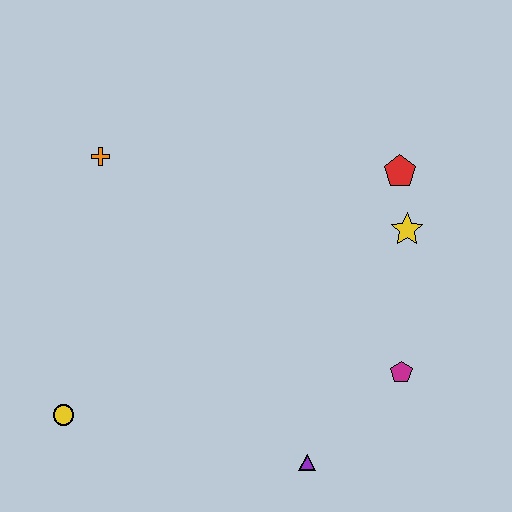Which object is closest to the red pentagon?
The yellow star is closest to the red pentagon.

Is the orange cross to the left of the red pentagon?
Yes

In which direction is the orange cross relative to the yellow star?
The orange cross is to the left of the yellow star.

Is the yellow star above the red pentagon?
No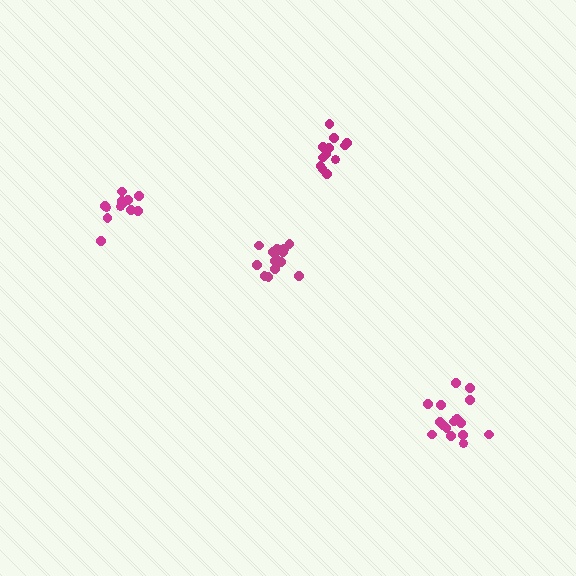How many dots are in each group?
Group 1: 17 dots, Group 2: 12 dots, Group 3: 12 dots, Group 4: 16 dots (57 total).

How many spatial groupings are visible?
There are 4 spatial groupings.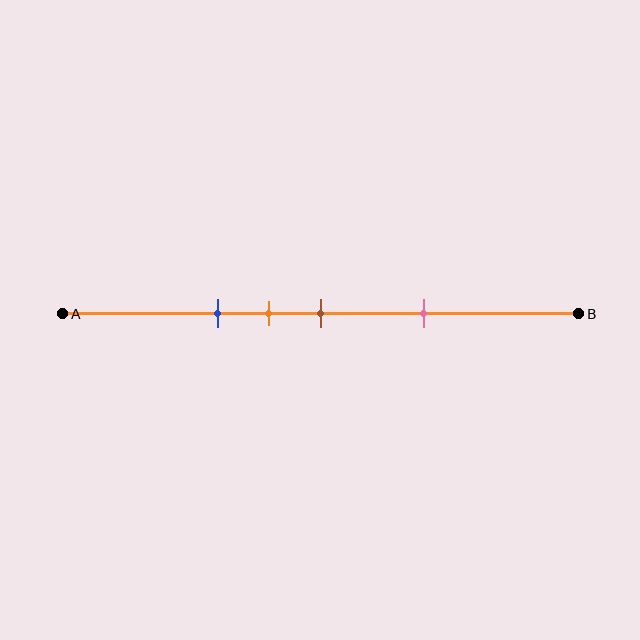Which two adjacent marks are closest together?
The orange and brown marks are the closest adjacent pair.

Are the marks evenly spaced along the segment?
No, the marks are not evenly spaced.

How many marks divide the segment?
There are 4 marks dividing the segment.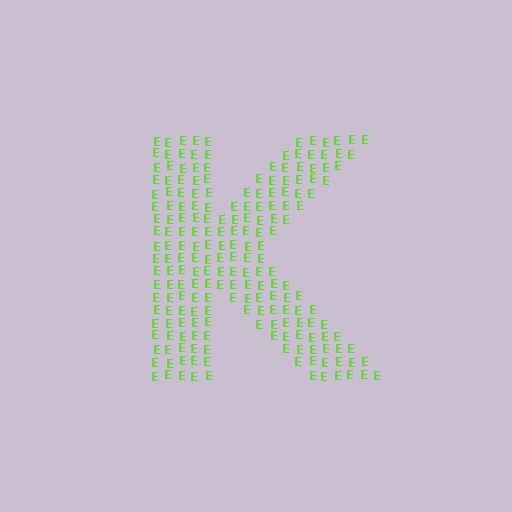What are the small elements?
The small elements are letter E's.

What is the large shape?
The large shape is the letter K.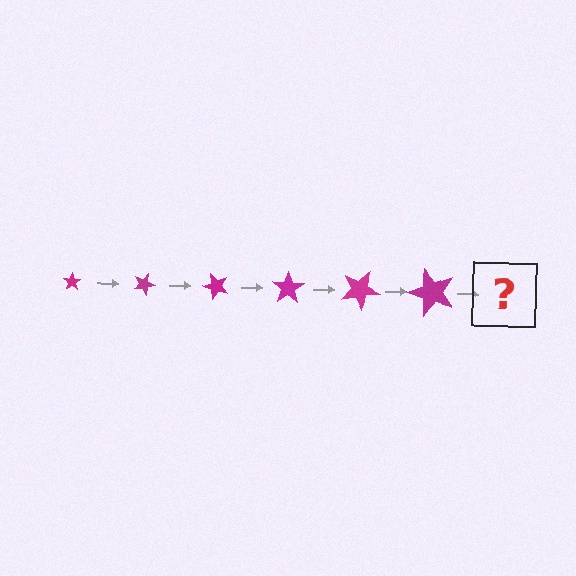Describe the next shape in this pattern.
It should be a star, larger than the previous one and rotated 150 degrees from the start.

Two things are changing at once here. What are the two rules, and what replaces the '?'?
The two rules are that the star grows larger each step and it rotates 25 degrees each step. The '?' should be a star, larger than the previous one and rotated 150 degrees from the start.